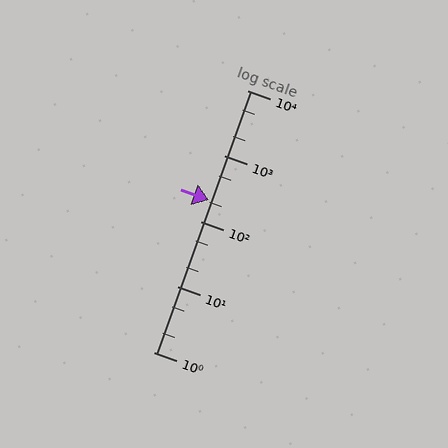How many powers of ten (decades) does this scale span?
The scale spans 4 decades, from 1 to 10000.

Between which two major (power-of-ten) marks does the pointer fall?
The pointer is between 100 and 1000.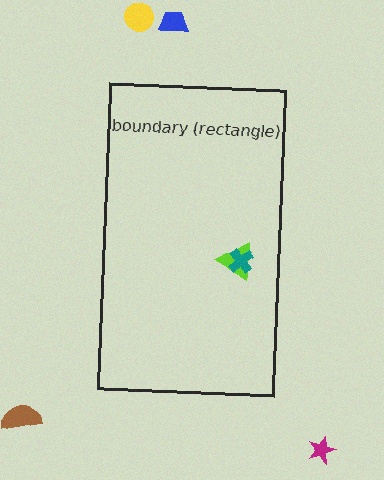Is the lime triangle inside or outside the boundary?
Inside.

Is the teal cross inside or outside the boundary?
Inside.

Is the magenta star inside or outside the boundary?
Outside.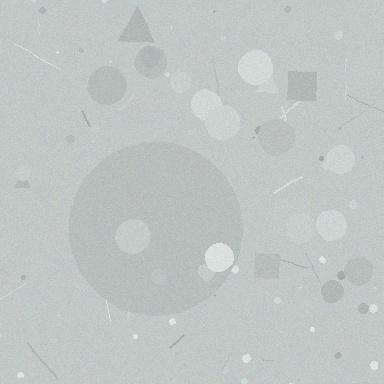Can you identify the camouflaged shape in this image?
The camouflaged shape is a circle.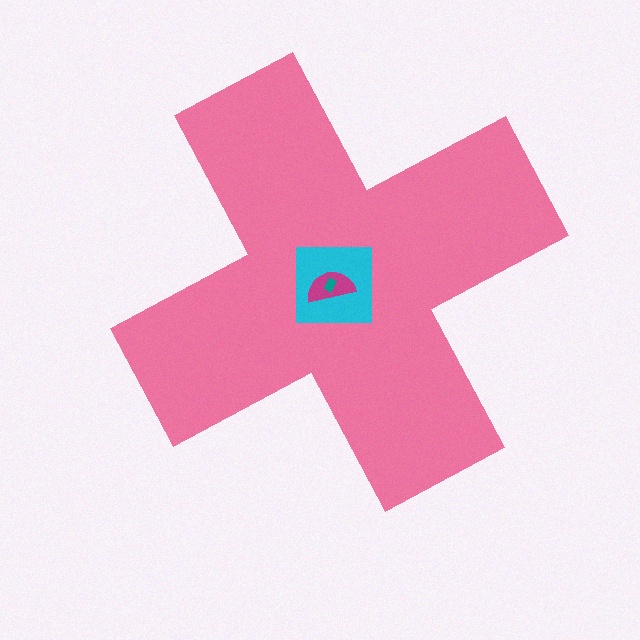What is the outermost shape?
The pink cross.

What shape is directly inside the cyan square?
The magenta semicircle.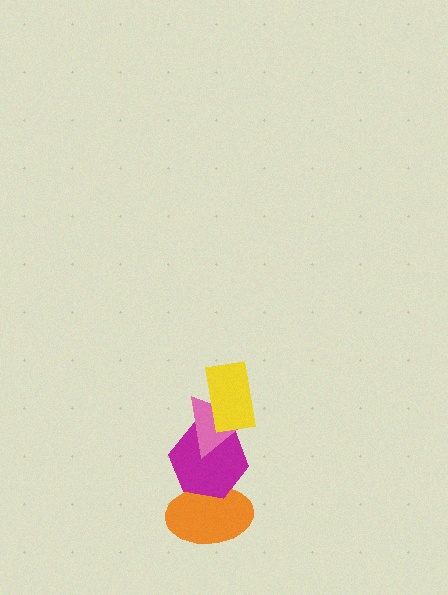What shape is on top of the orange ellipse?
The magenta hexagon is on top of the orange ellipse.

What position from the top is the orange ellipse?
The orange ellipse is 4th from the top.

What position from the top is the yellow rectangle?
The yellow rectangle is 1st from the top.